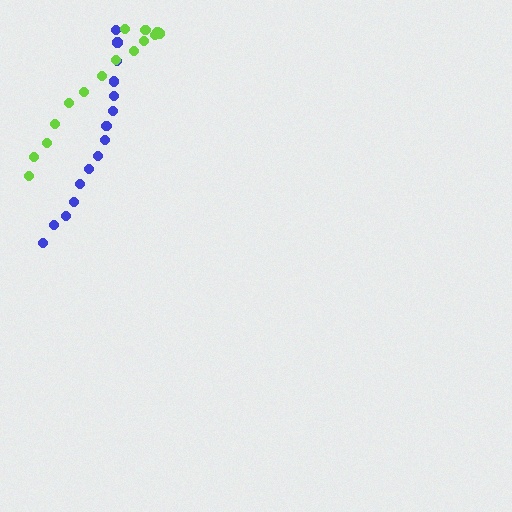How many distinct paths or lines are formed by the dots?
There are 2 distinct paths.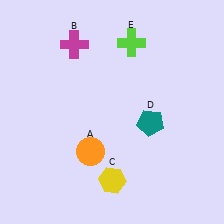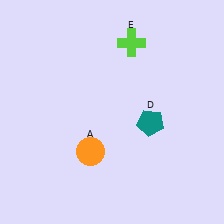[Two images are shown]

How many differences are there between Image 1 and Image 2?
There are 2 differences between the two images.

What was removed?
The yellow hexagon (C), the magenta cross (B) were removed in Image 2.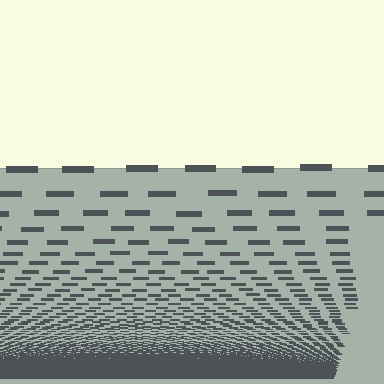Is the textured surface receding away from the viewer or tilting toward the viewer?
The surface appears to tilt toward the viewer. Texture elements get larger and sparser toward the top.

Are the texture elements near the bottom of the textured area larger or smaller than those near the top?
Smaller. The gradient is inverted — elements near the bottom are smaller and denser.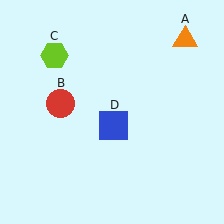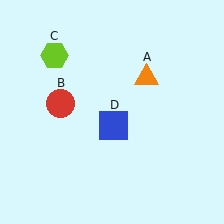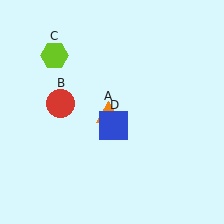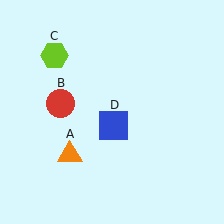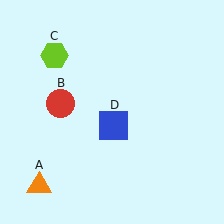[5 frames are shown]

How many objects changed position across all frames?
1 object changed position: orange triangle (object A).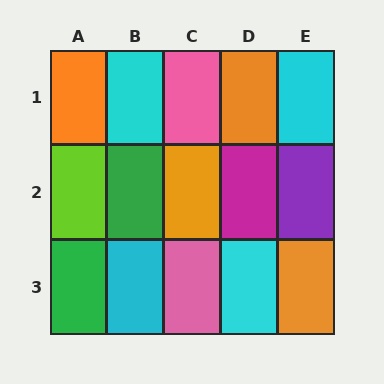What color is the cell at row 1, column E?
Cyan.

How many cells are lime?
1 cell is lime.